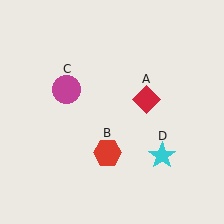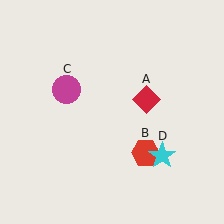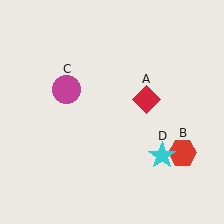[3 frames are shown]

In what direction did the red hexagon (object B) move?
The red hexagon (object B) moved right.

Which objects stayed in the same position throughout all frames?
Red diamond (object A) and magenta circle (object C) and cyan star (object D) remained stationary.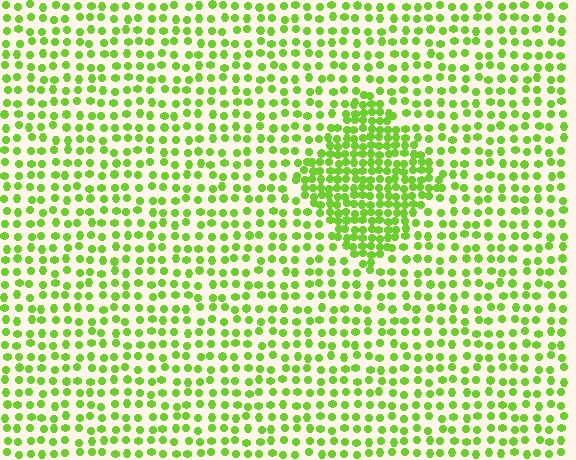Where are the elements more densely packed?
The elements are more densely packed inside the diamond boundary.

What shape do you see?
I see a diamond.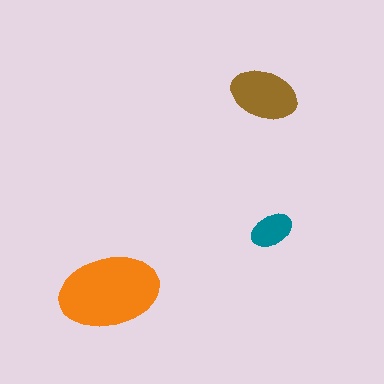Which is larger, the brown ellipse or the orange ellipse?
The orange one.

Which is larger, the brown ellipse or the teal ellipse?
The brown one.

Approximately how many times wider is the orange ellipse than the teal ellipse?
About 2.5 times wider.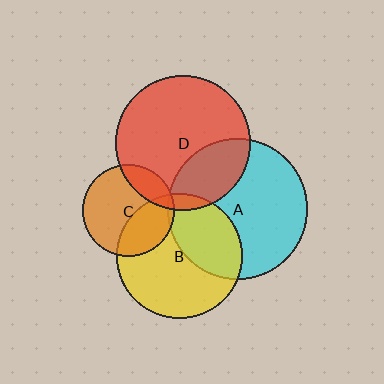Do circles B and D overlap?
Yes.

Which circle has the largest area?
Circle A (cyan).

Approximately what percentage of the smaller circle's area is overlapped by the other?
Approximately 5%.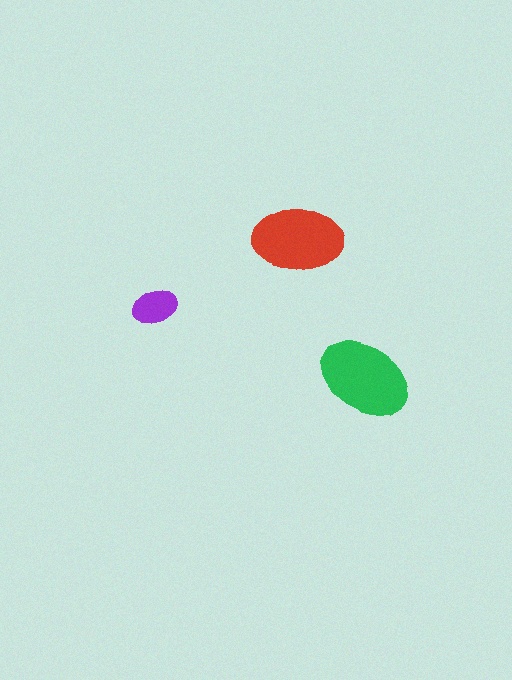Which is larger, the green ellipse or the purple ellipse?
The green one.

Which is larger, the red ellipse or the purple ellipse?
The red one.